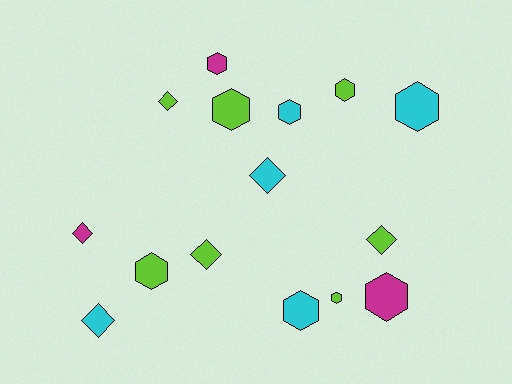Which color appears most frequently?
Lime, with 7 objects.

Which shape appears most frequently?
Hexagon, with 9 objects.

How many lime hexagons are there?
There are 4 lime hexagons.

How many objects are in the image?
There are 15 objects.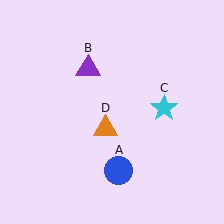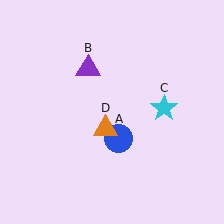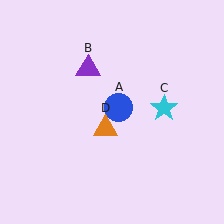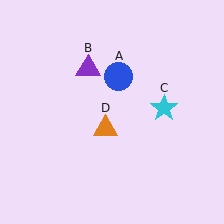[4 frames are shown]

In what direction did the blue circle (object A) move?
The blue circle (object A) moved up.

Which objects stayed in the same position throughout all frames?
Purple triangle (object B) and cyan star (object C) and orange triangle (object D) remained stationary.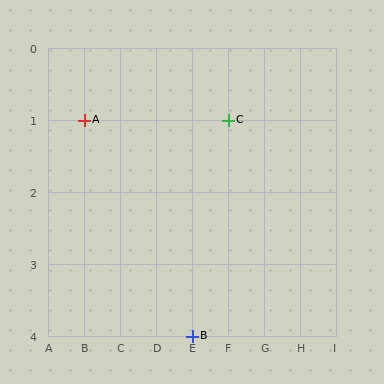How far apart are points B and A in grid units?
Points B and A are 3 columns and 3 rows apart (about 4.2 grid units diagonally).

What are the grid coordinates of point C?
Point C is at grid coordinates (F, 1).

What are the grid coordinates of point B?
Point B is at grid coordinates (E, 4).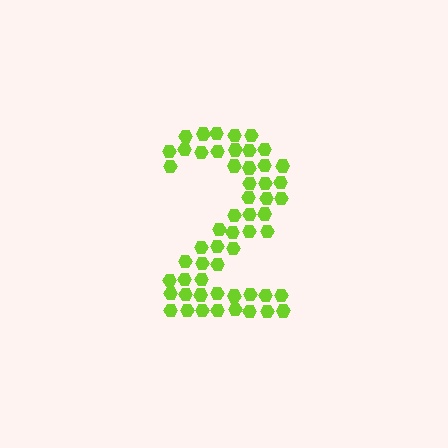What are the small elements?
The small elements are hexagons.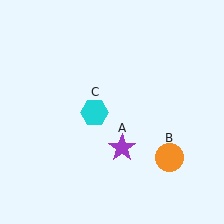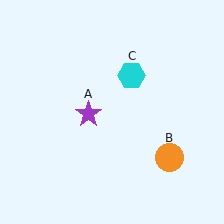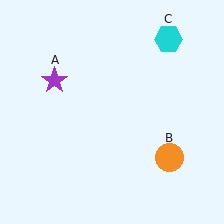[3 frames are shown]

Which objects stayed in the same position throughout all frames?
Orange circle (object B) remained stationary.